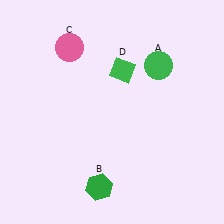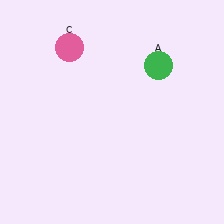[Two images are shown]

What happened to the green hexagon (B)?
The green hexagon (B) was removed in Image 2. It was in the bottom-left area of Image 1.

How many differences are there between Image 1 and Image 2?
There are 2 differences between the two images.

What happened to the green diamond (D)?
The green diamond (D) was removed in Image 2. It was in the top-right area of Image 1.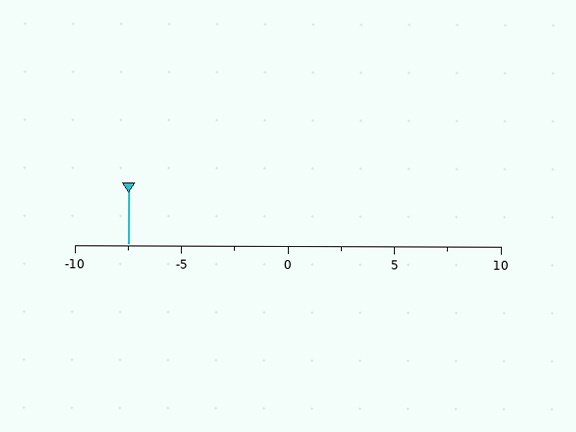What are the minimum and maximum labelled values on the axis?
The axis runs from -10 to 10.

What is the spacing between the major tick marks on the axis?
The major ticks are spaced 5 apart.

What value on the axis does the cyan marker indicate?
The marker indicates approximately -7.5.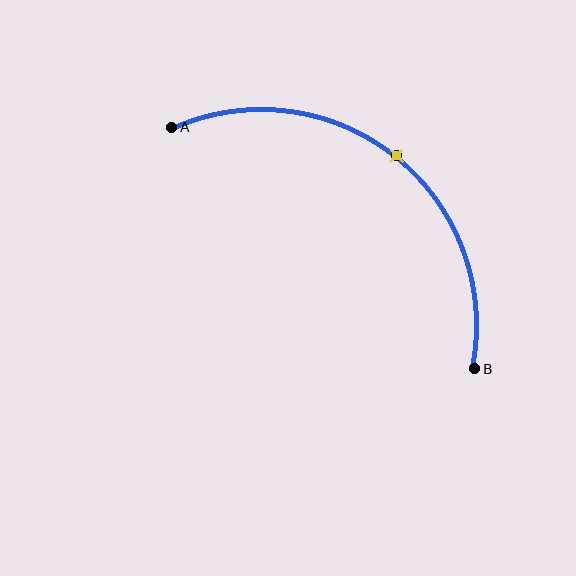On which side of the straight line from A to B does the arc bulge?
The arc bulges above and to the right of the straight line connecting A and B.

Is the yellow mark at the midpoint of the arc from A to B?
Yes. The yellow mark lies on the arc at equal arc-length from both A and B — it is the arc midpoint.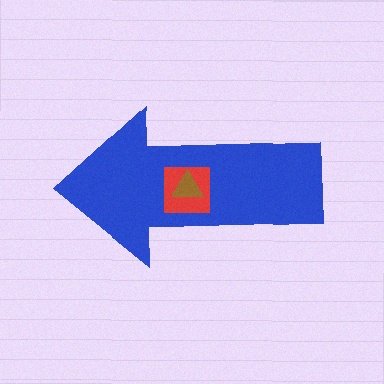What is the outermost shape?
The blue arrow.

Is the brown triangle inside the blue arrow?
Yes.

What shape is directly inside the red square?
The brown triangle.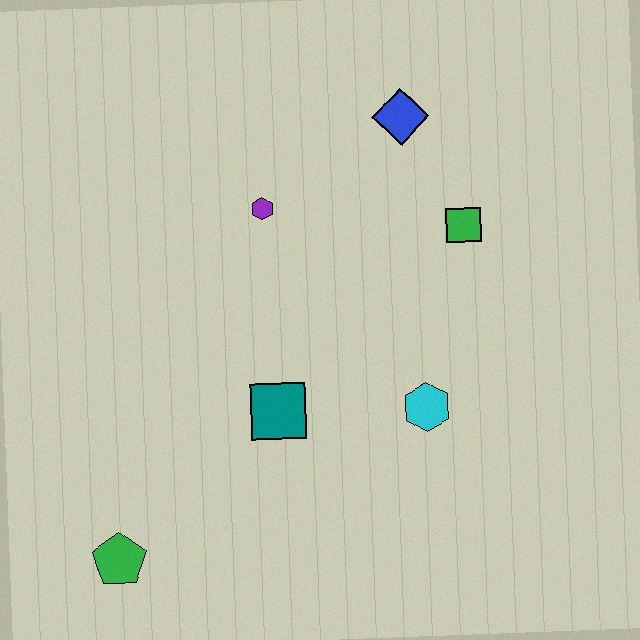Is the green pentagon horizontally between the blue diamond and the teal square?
No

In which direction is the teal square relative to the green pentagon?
The teal square is to the right of the green pentagon.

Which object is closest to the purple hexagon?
The blue diamond is closest to the purple hexagon.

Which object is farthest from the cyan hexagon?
The green pentagon is farthest from the cyan hexagon.